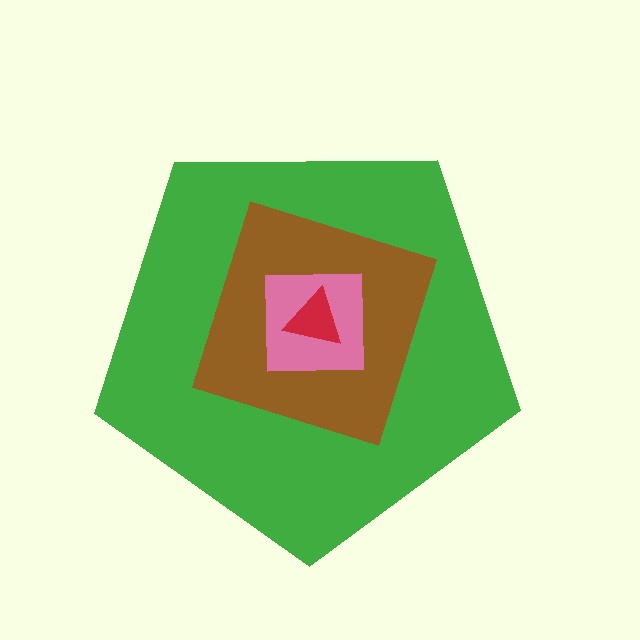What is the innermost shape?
The red triangle.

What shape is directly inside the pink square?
The red triangle.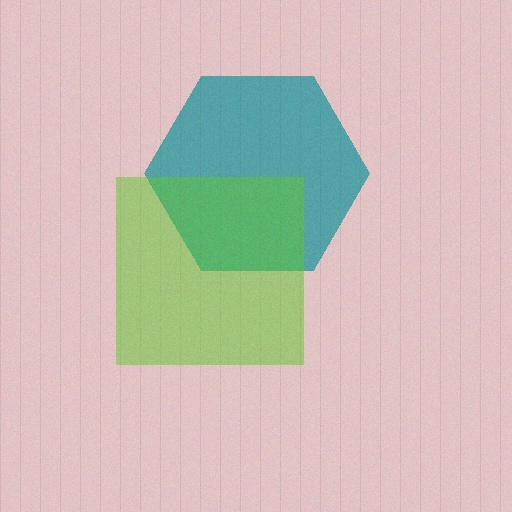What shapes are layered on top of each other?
The layered shapes are: a teal hexagon, a lime square.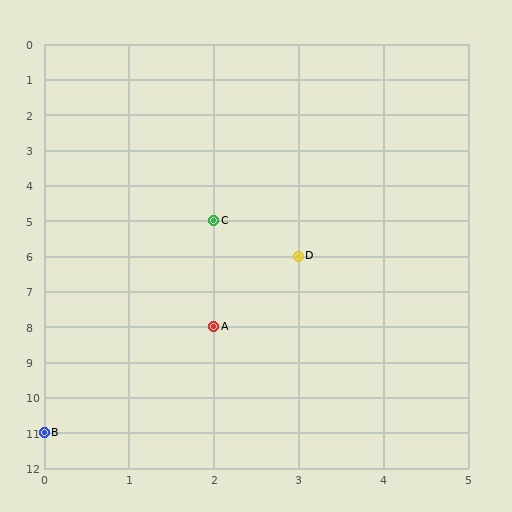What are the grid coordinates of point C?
Point C is at grid coordinates (2, 5).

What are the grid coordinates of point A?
Point A is at grid coordinates (2, 8).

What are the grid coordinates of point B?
Point B is at grid coordinates (0, 11).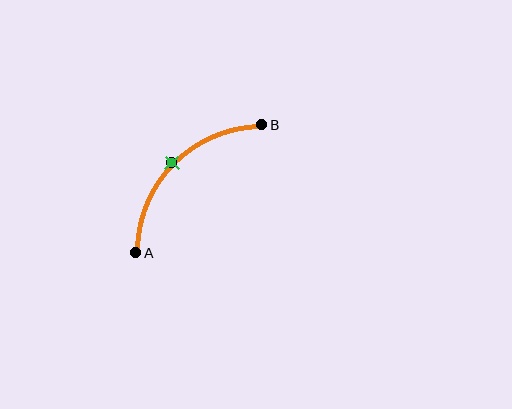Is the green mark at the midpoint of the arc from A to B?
Yes. The green mark lies on the arc at equal arc-length from both A and B — it is the arc midpoint.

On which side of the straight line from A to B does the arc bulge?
The arc bulges above and to the left of the straight line connecting A and B.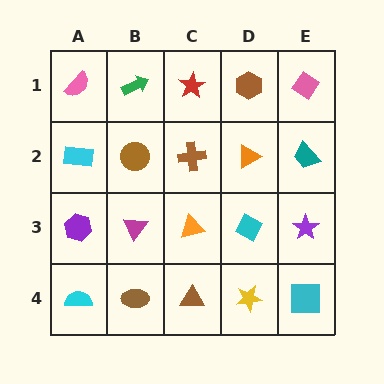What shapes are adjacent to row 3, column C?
A brown cross (row 2, column C), a brown triangle (row 4, column C), a magenta triangle (row 3, column B), a cyan diamond (row 3, column D).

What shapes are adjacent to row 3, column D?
An orange triangle (row 2, column D), a yellow star (row 4, column D), an orange triangle (row 3, column C), a purple star (row 3, column E).